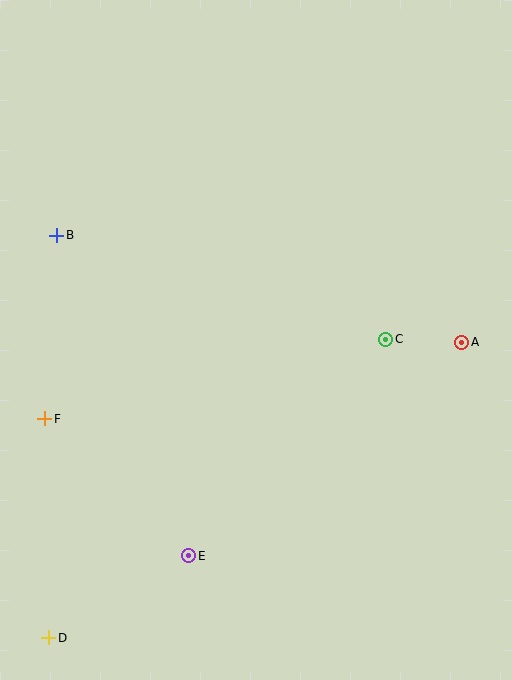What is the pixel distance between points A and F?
The distance between A and F is 424 pixels.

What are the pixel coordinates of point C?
Point C is at (386, 339).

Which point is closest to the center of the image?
Point C at (386, 339) is closest to the center.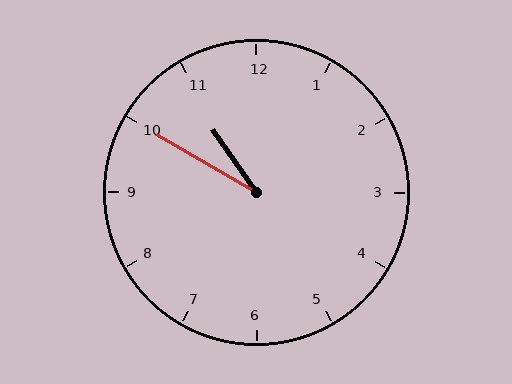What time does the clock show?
10:50.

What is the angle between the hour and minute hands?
Approximately 25 degrees.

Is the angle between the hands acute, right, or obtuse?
It is acute.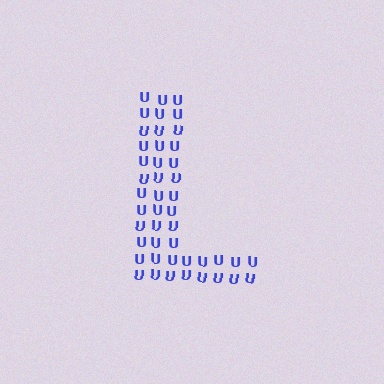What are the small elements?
The small elements are letter U's.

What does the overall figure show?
The overall figure shows the letter L.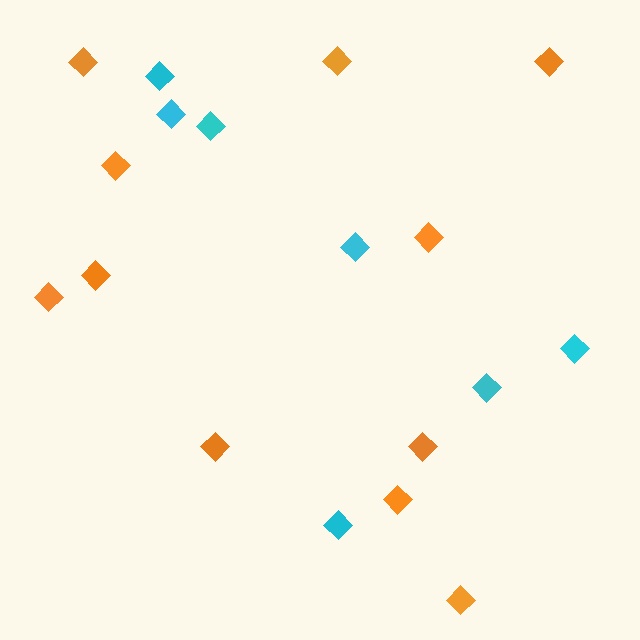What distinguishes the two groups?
There are 2 groups: one group of orange diamonds (11) and one group of cyan diamonds (7).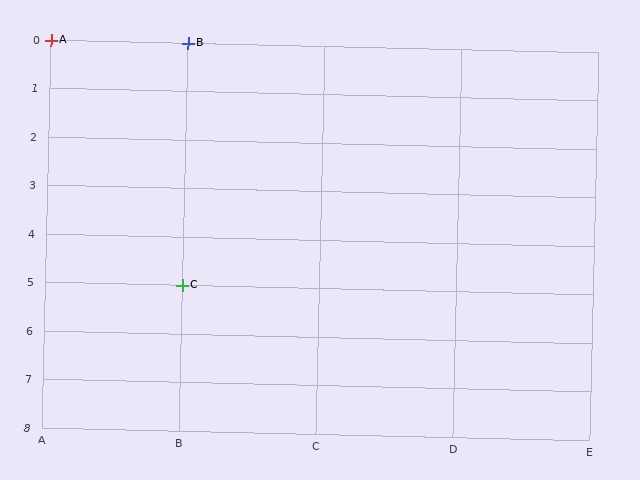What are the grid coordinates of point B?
Point B is at grid coordinates (B, 0).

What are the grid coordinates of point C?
Point C is at grid coordinates (B, 5).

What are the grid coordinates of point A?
Point A is at grid coordinates (A, 0).